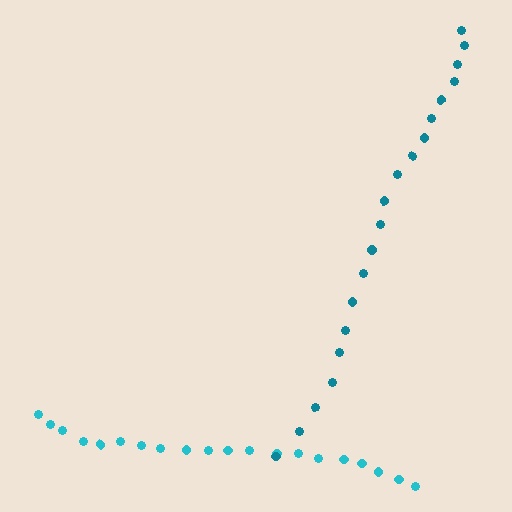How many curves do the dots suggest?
There are 2 distinct paths.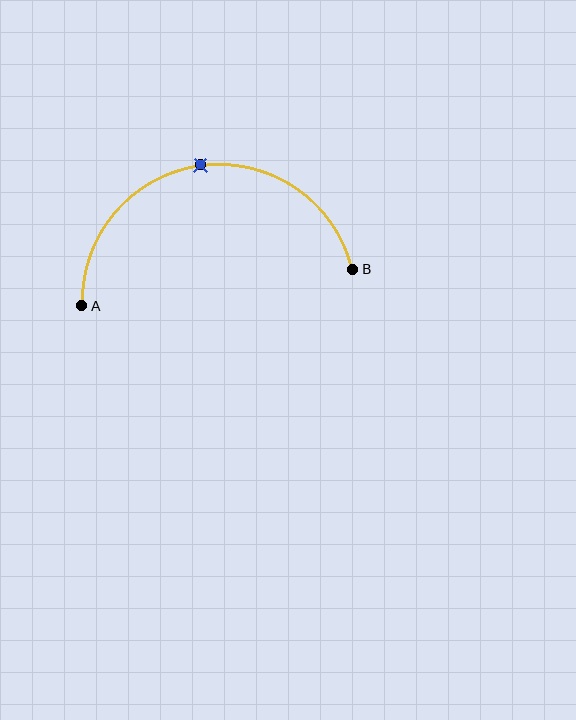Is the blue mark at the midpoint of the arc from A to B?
Yes. The blue mark lies on the arc at equal arc-length from both A and B — it is the arc midpoint.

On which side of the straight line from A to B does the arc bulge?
The arc bulges above the straight line connecting A and B.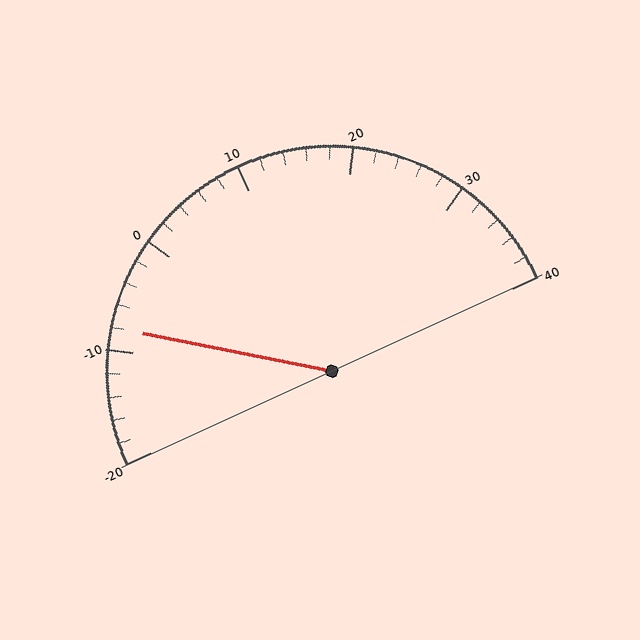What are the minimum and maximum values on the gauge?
The gauge ranges from -20 to 40.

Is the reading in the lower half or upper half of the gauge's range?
The reading is in the lower half of the range (-20 to 40).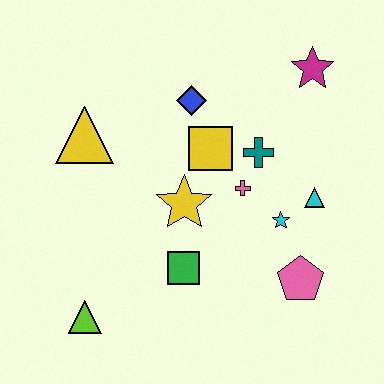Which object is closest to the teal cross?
The pink cross is closest to the teal cross.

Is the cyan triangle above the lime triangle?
Yes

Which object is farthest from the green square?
The magenta star is farthest from the green square.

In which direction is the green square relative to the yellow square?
The green square is below the yellow square.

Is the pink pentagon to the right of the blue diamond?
Yes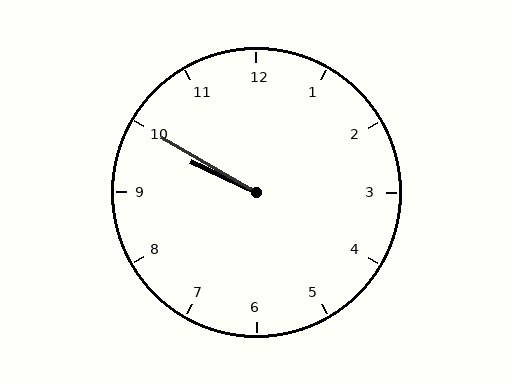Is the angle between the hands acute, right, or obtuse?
It is acute.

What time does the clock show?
9:50.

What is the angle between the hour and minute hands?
Approximately 5 degrees.